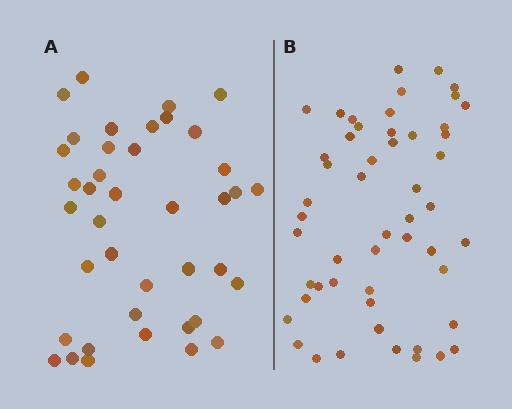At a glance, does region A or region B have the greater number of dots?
Region B (the right region) has more dots.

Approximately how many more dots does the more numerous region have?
Region B has roughly 12 or so more dots than region A.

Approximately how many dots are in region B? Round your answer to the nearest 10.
About 50 dots. (The exact count is 52, which rounds to 50.)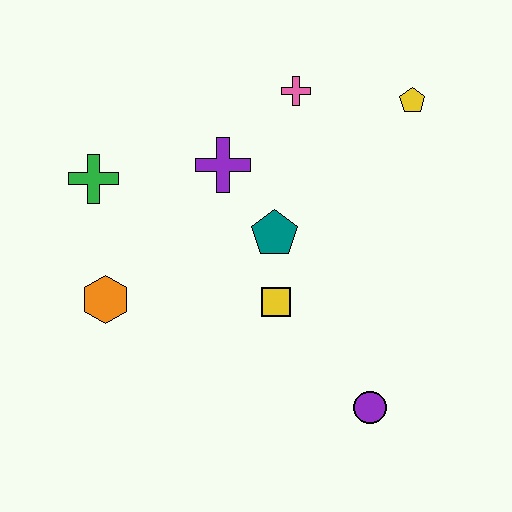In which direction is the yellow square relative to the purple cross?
The yellow square is below the purple cross.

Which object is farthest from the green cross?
The purple circle is farthest from the green cross.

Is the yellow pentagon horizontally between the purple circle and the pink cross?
No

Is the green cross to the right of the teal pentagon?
No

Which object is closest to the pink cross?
The purple cross is closest to the pink cross.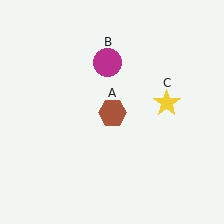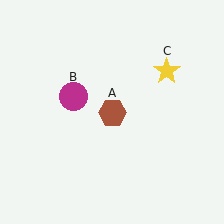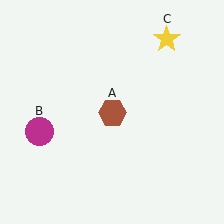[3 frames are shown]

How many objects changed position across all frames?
2 objects changed position: magenta circle (object B), yellow star (object C).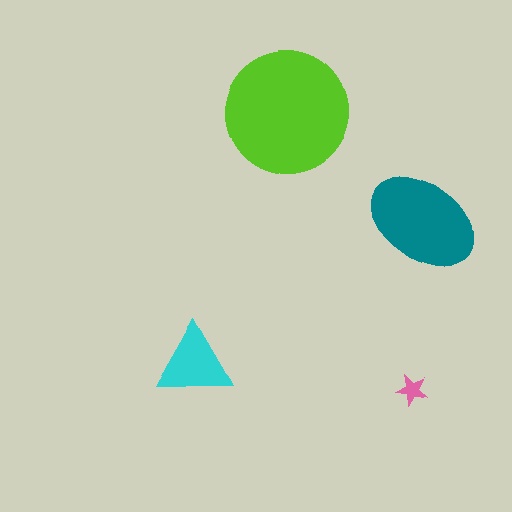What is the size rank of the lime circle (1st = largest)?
1st.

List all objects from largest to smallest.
The lime circle, the teal ellipse, the cyan triangle, the pink star.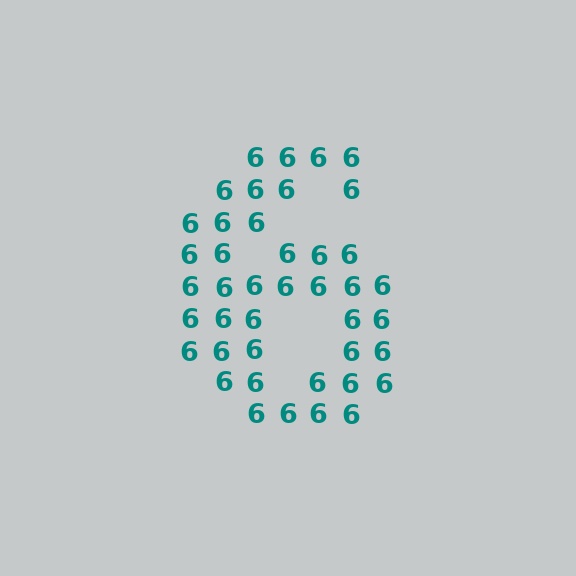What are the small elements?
The small elements are digit 6's.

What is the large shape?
The large shape is the digit 6.